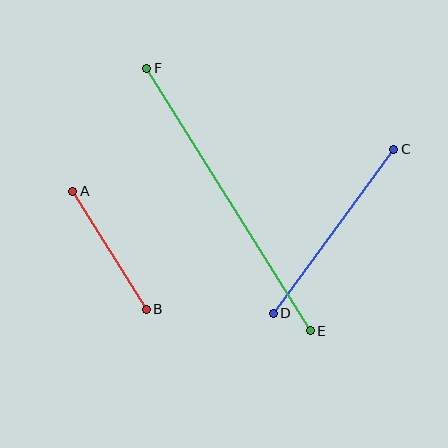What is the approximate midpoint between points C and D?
The midpoint is at approximately (333, 232) pixels.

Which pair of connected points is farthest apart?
Points E and F are farthest apart.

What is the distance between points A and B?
The distance is approximately 139 pixels.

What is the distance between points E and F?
The distance is approximately 309 pixels.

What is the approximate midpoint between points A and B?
The midpoint is at approximately (110, 250) pixels.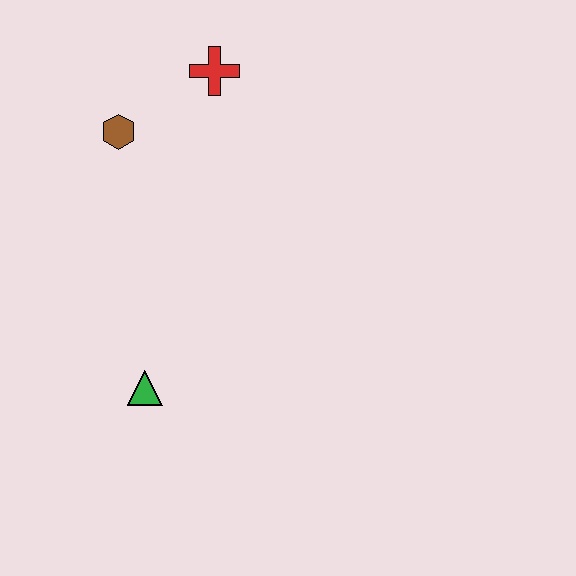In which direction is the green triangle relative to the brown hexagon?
The green triangle is below the brown hexagon.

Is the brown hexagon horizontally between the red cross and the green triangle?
No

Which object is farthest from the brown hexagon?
The green triangle is farthest from the brown hexagon.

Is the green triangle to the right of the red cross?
No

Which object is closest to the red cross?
The brown hexagon is closest to the red cross.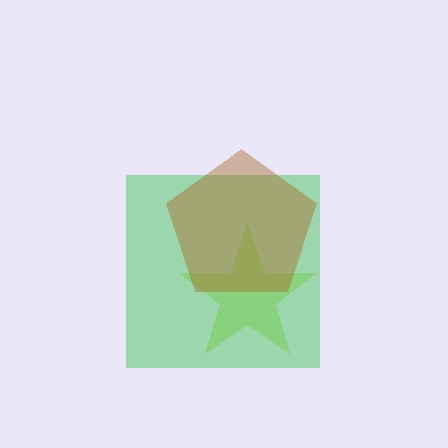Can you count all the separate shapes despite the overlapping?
Yes, there are 3 separate shapes.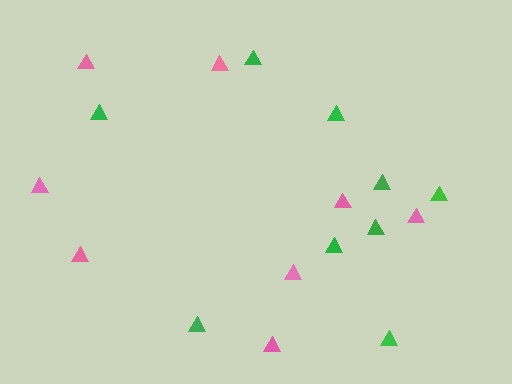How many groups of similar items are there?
There are 2 groups: one group of green triangles (9) and one group of pink triangles (8).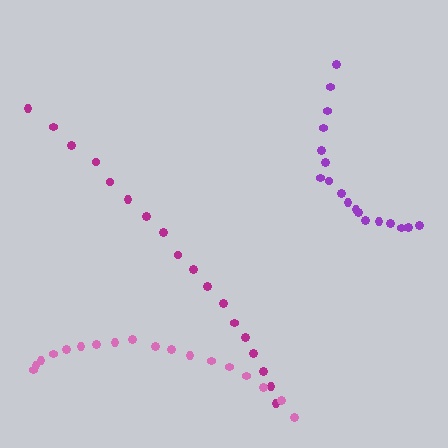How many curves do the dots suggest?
There are 3 distinct paths.